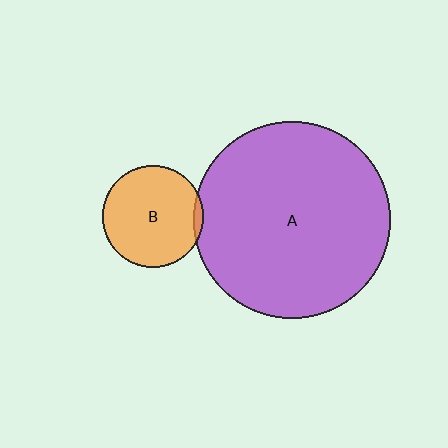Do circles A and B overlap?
Yes.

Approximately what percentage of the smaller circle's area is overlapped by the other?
Approximately 5%.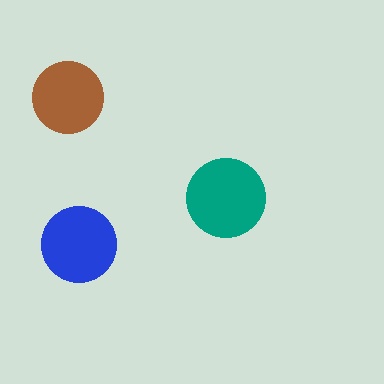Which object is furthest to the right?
The teal circle is rightmost.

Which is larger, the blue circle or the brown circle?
The blue one.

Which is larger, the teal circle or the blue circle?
The teal one.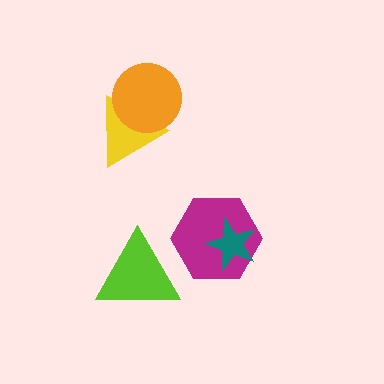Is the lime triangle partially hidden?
No, no other shape covers it.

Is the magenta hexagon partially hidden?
Yes, it is partially covered by another shape.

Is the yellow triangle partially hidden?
Yes, it is partially covered by another shape.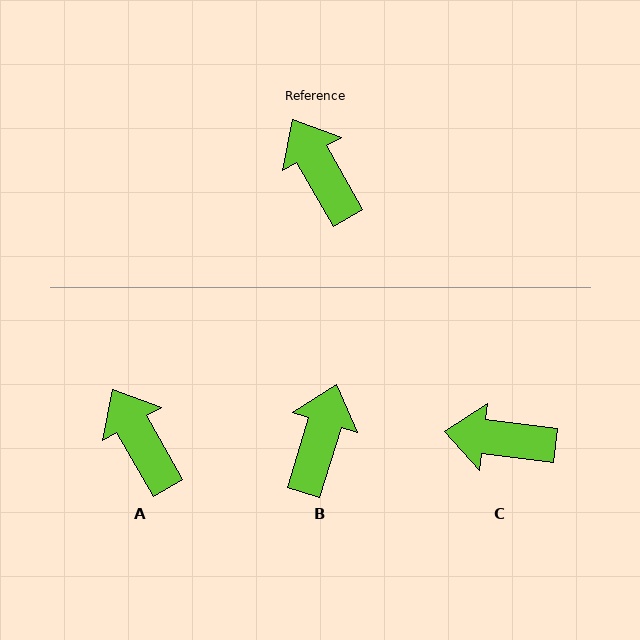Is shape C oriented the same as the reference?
No, it is off by about 53 degrees.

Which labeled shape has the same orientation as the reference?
A.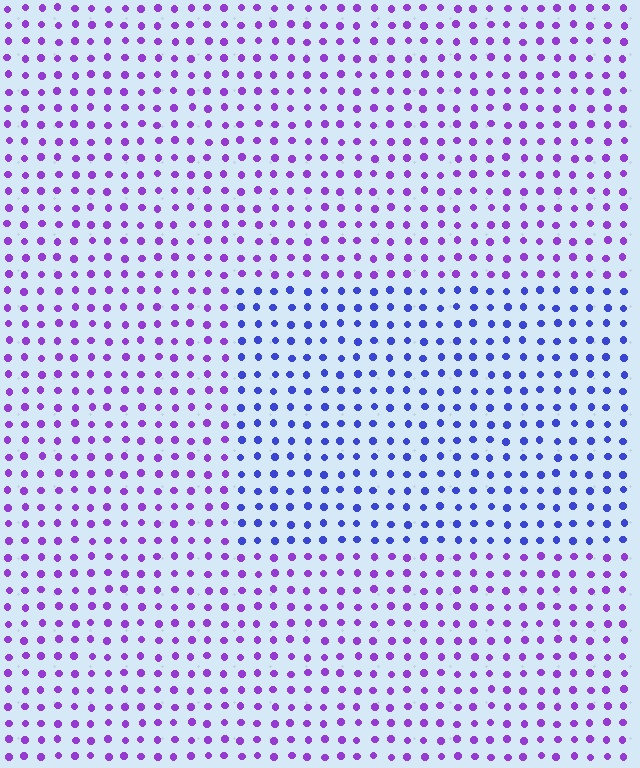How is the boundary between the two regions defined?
The boundary is defined purely by a slight shift in hue (about 41 degrees). Spacing, size, and orientation are identical on both sides.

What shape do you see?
I see a rectangle.